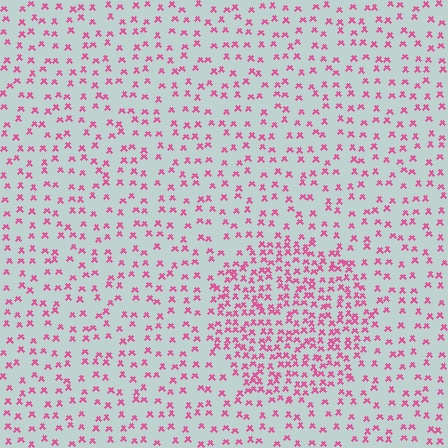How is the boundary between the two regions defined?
The boundary is defined by a change in element density (approximately 2.2x ratio). All elements are the same color, size, and shape.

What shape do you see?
I see a circle.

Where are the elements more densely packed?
The elements are more densely packed inside the circle boundary.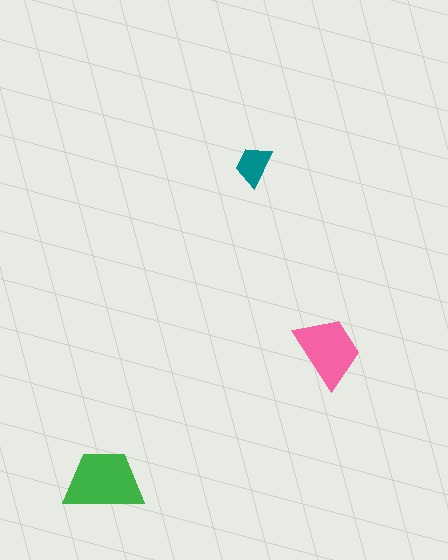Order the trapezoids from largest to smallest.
the green one, the pink one, the teal one.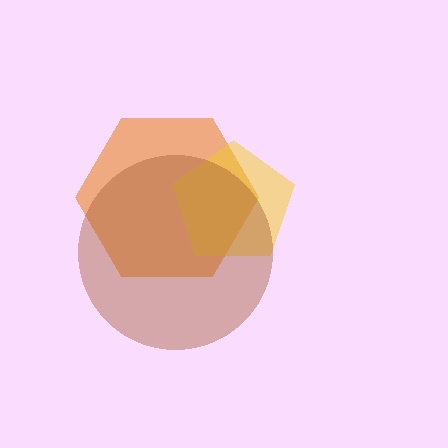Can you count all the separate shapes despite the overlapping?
Yes, there are 3 separate shapes.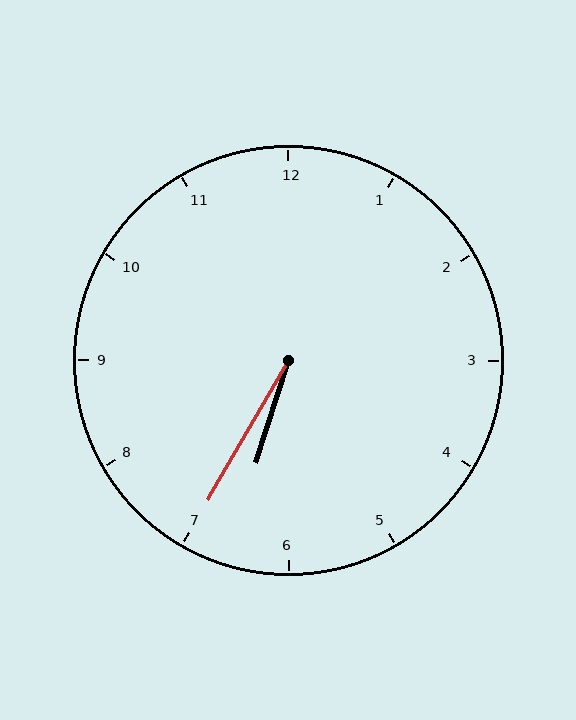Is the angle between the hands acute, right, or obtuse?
It is acute.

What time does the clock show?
6:35.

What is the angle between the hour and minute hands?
Approximately 12 degrees.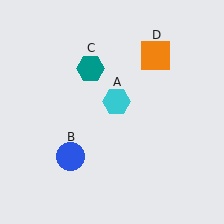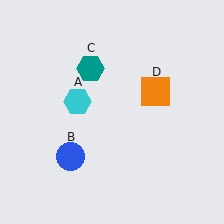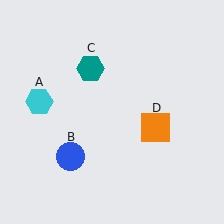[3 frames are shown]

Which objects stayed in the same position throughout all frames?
Blue circle (object B) and teal hexagon (object C) remained stationary.